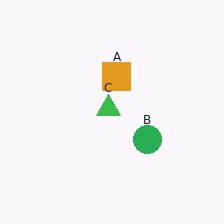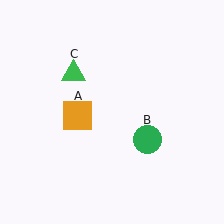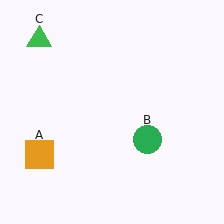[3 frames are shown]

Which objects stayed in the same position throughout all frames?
Green circle (object B) remained stationary.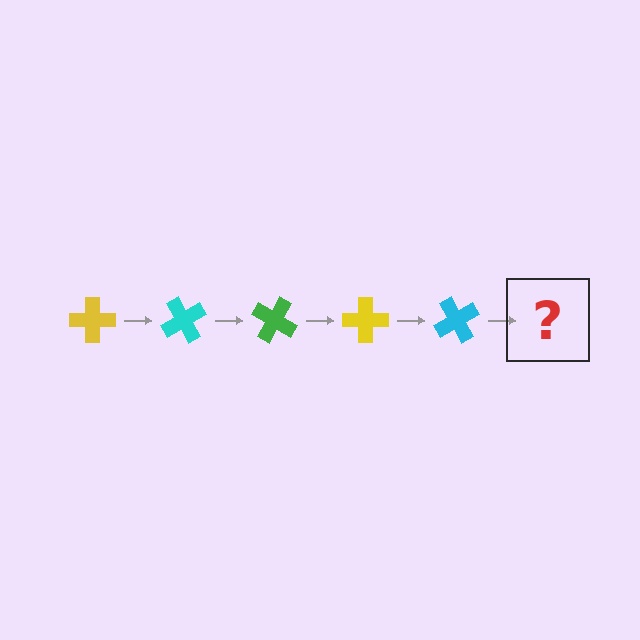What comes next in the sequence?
The next element should be a green cross, rotated 300 degrees from the start.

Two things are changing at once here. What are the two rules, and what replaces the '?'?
The two rules are that it rotates 60 degrees each step and the color cycles through yellow, cyan, and green. The '?' should be a green cross, rotated 300 degrees from the start.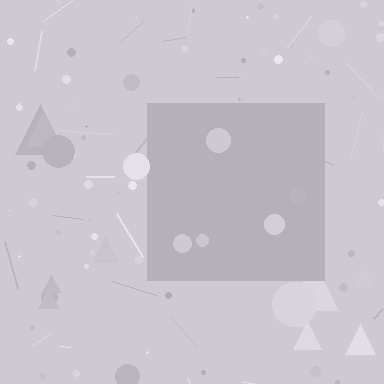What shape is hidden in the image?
A square is hidden in the image.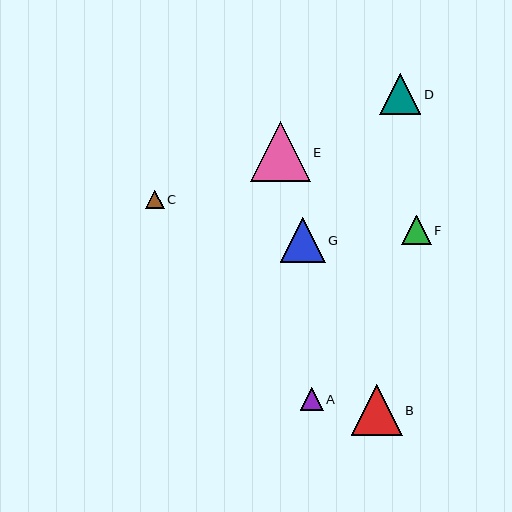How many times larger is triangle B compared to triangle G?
Triangle B is approximately 1.1 times the size of triangle G.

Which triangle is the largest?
Triangle E is the largest with a size of approximately 60 pixels.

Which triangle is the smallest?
Triangle C is the smallest with a size of approximately 18 pixels.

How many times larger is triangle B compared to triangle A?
Triangle B is approximately 2.2 times the size of triangle A.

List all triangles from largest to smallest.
From largest to smallest: E, B, G, D, F, A, C.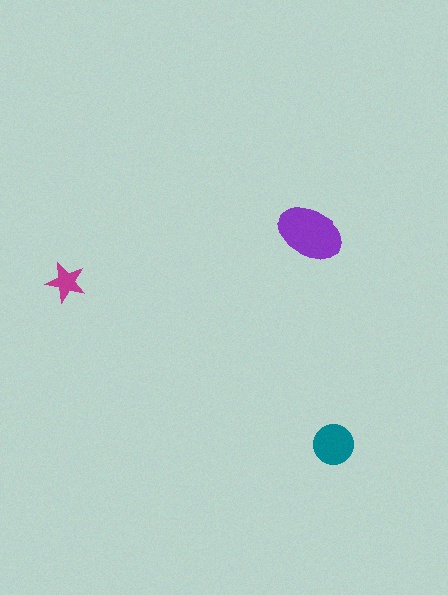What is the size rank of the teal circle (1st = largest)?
2nd.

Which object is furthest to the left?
The magenta star is leftmost.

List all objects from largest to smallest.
The purple ellipse, the teal circle, the magenta star.